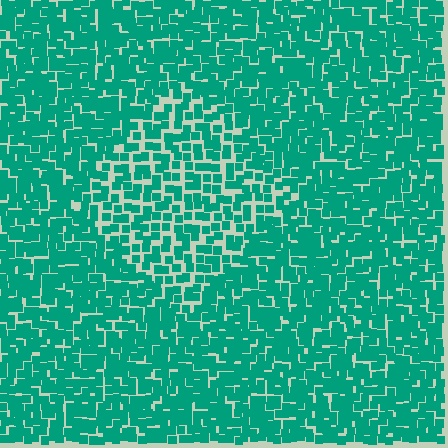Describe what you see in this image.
The image contains small teal elements arranged at two different densities. A diamond-shaped region is visible where the elements are less densely packed than the surrounding area.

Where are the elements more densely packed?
The elements are more densely packed outside the diamond boundary.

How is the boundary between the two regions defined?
The boundary is defined by a change in element density (approximately 1.6x ratio). All elements are the same color, size, and shape.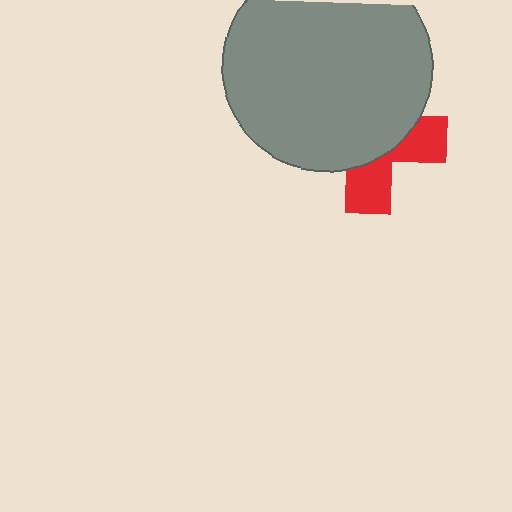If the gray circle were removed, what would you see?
You would see the complete red cross.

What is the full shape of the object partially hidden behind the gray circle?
The partially hidden object is a red cross.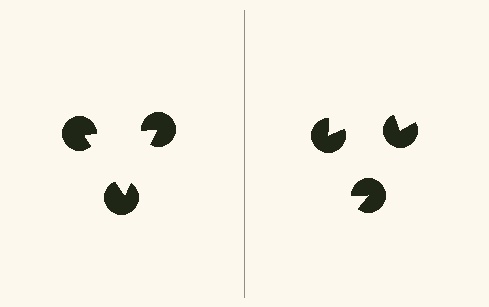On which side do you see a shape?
An illusory triangle appears on the left side. On the right side the wedge cuts are rotated, so no coherent shape forms.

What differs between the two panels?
The pac-man discs are positioned identically on both sides; only the wedge orientations differ. On the left they align to a triangle; on the right they are misaligned.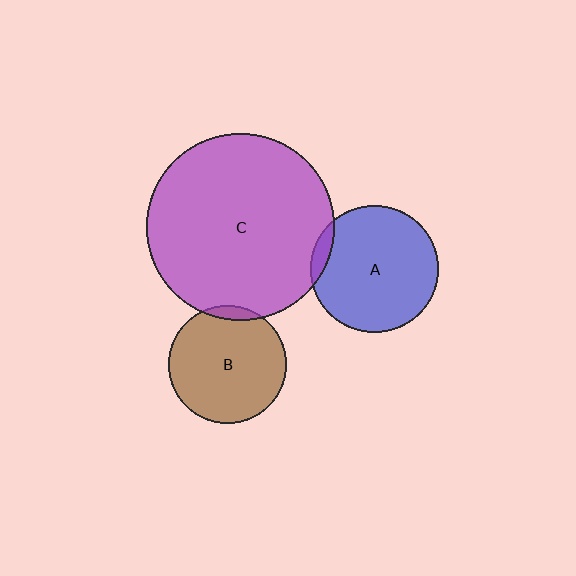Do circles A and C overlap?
Yes.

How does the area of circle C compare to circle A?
Approximately 2.1 times.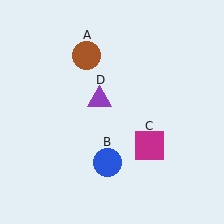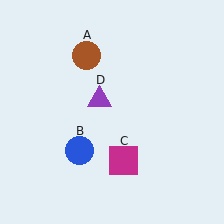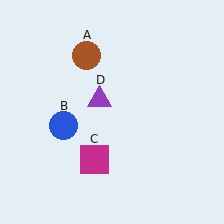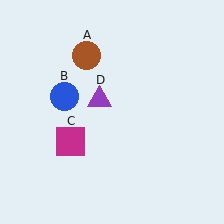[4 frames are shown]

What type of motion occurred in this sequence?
The blue circle (object B), magenta square (object C) rotated clockwise around the center of the scene.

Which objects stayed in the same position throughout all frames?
Brown circle (object A) and purple triangle (object D) remained stationary.